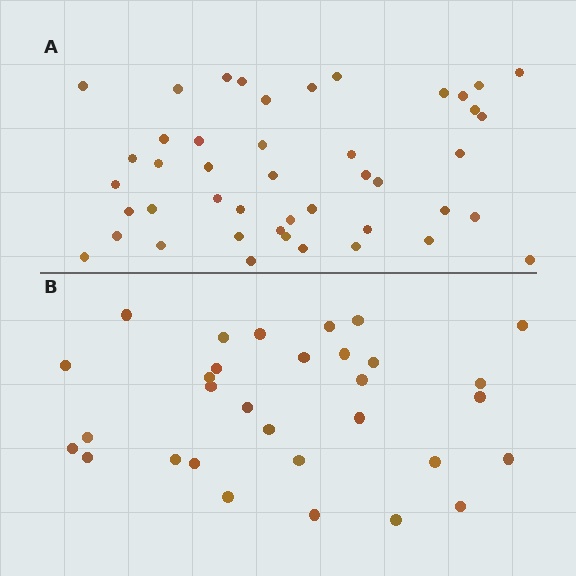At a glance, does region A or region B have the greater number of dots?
Region A (the top region) has more dots.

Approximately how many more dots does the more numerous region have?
Region A has approximately 15 more dots than region B.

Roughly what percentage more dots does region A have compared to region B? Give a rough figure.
About 45% more.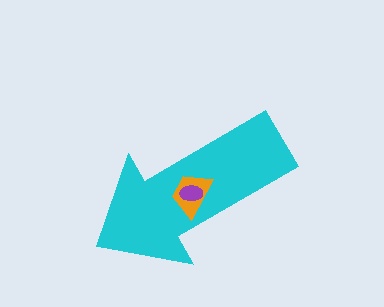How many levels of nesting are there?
3.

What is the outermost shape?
The cyan arrow.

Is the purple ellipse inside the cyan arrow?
Yes.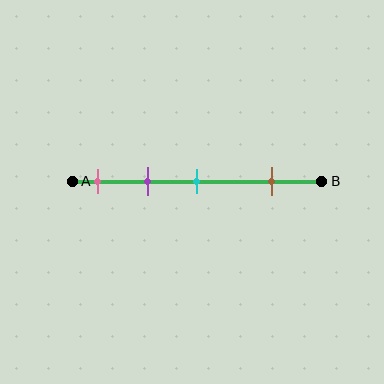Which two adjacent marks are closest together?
The pink and purple marks are the closest adjacent pair.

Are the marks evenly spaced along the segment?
No, the marks are not evenly spaced.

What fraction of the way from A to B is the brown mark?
The brown mark is approximately 80% (0.8) of the way from A to B.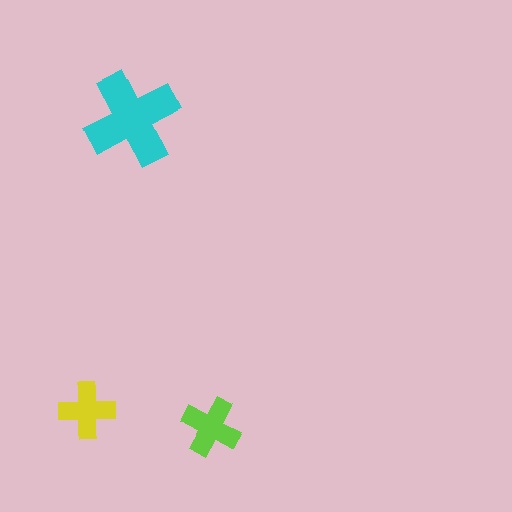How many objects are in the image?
There are 3 objects in the image.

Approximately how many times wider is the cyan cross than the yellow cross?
About 1.5 times wider.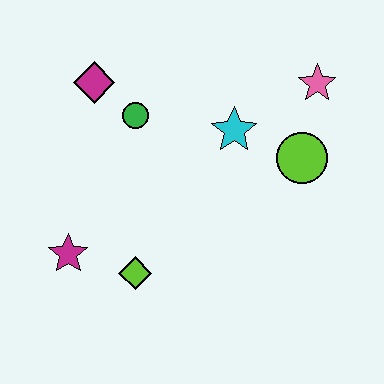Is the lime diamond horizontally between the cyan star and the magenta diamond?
Yes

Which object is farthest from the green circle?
The pink star is farthest from the green circle.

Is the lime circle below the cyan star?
Yes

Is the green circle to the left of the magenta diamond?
No